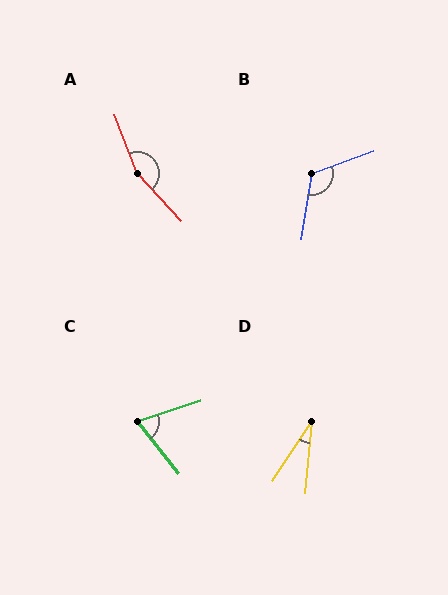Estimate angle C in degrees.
Approximately 70 degrees.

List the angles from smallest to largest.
D (29°), C (70°), B (120°), A (158°).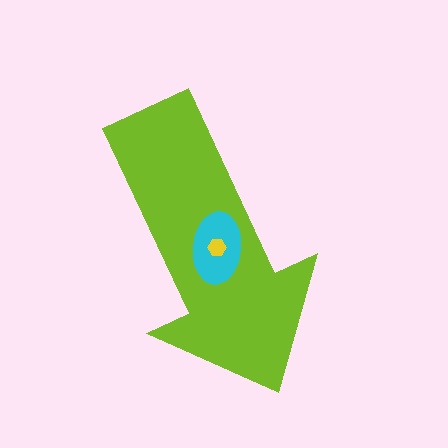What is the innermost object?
The yellow hexagon.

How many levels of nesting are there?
3.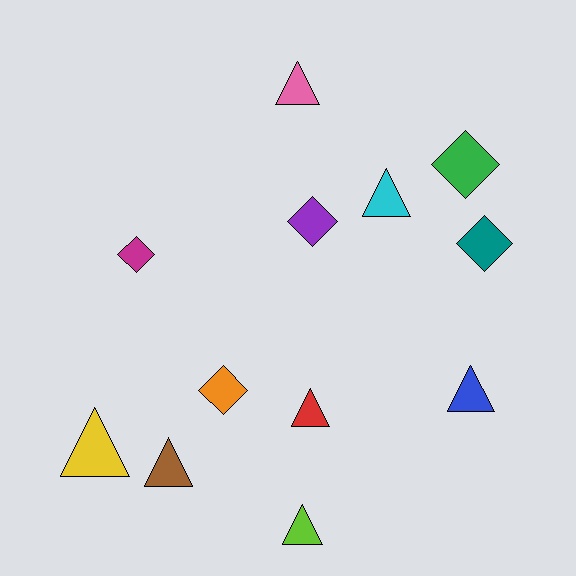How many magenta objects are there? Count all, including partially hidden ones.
There is 1 magenta object.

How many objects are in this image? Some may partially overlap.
There are 12 objects.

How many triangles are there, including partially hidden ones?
There are 7 triangles.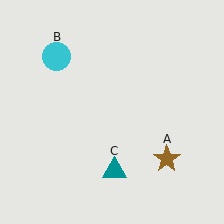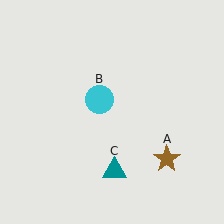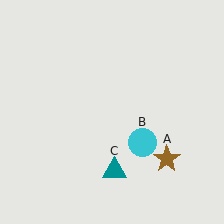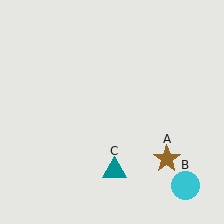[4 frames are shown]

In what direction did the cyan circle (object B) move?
The cyan circle (object B) moved down and to the right.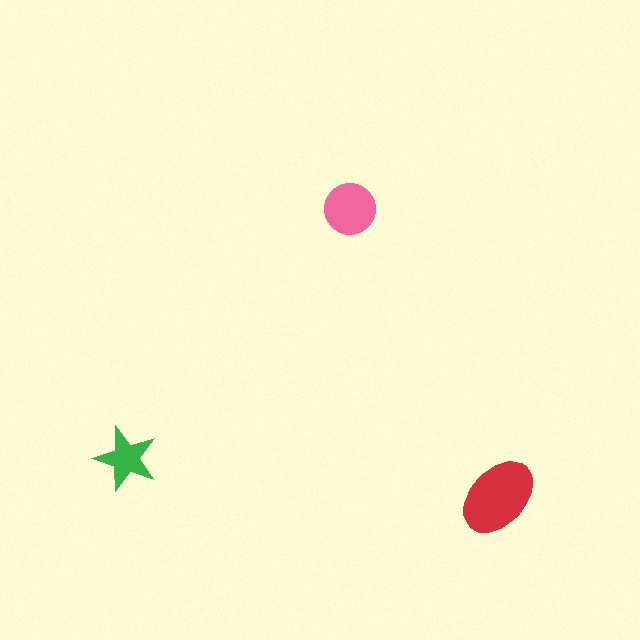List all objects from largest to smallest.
The red ellipse, the pink circle, the green star.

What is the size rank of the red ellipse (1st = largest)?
1st.